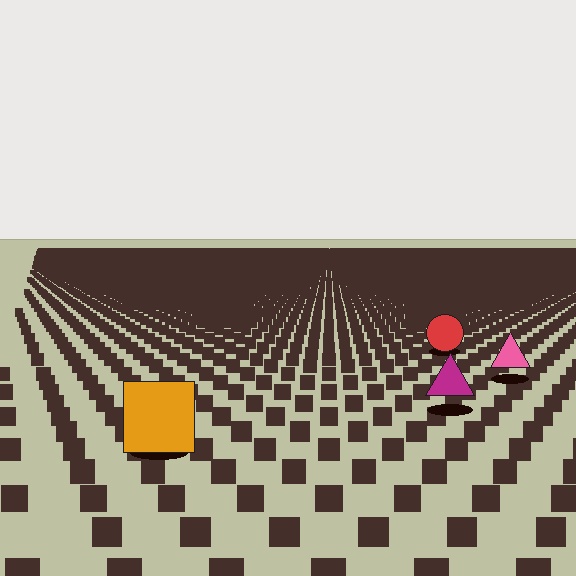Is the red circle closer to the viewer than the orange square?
No. The orange square is closer — you can tell from the texture gradient: the ground texture is coarser near it.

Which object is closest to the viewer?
The orange square is closest. The texture marks near it are larger and more spread out.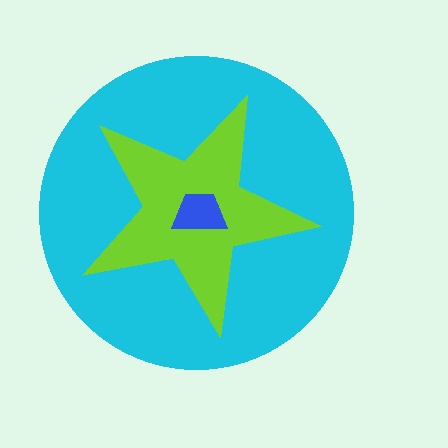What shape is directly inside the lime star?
The blue trapezoid.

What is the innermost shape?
The blue trapezoid.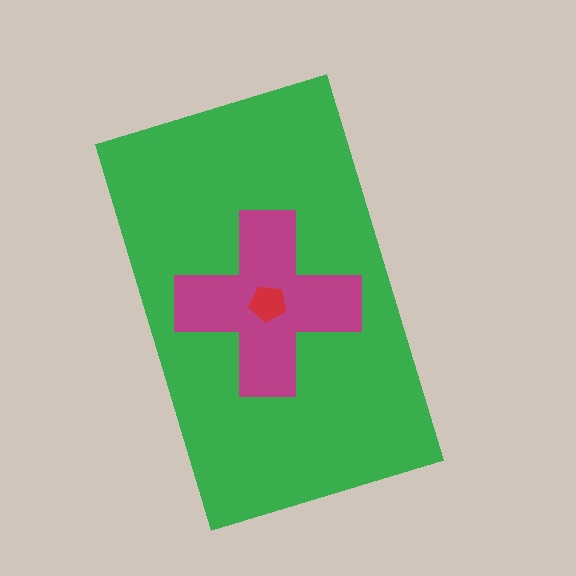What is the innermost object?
The red pentagon.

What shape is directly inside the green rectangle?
The magenta cross.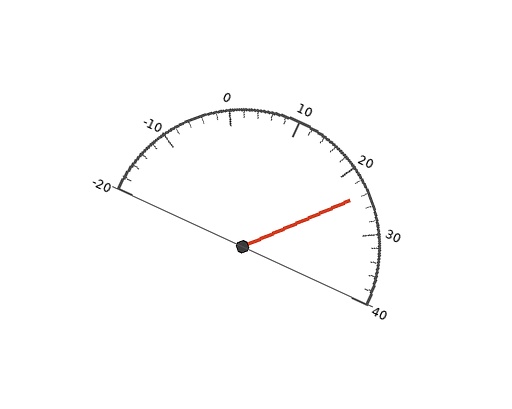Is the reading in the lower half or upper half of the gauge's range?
The reading is in the upper half of the range (-20 to 40).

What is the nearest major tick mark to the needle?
The nearest major tick mark is 20.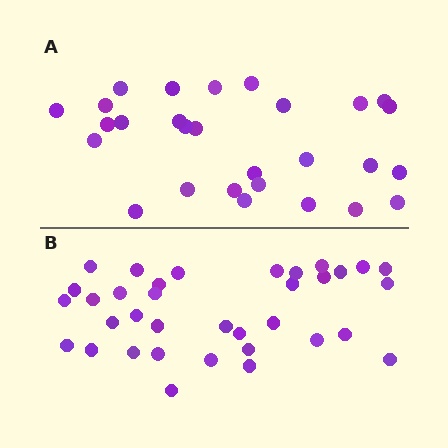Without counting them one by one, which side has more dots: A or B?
Region B (the bottom region) has more dots.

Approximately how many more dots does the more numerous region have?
Region B has roughly 8 or so more dots than region A.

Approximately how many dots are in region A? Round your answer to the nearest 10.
About 30 dots. (The exact count is 28, which rounds to 30.)